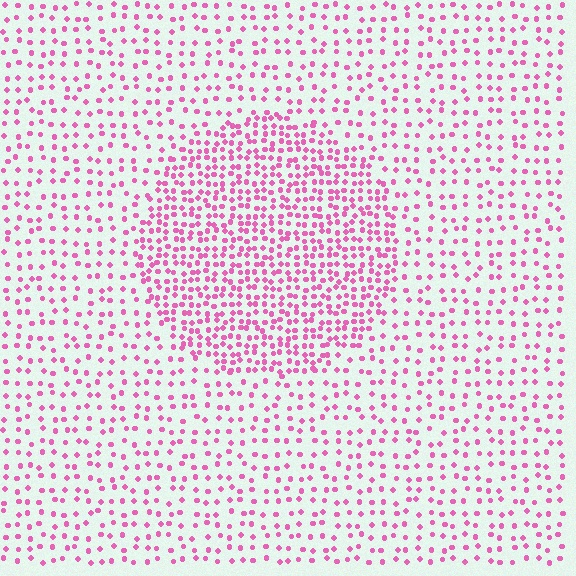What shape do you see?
I see a circle.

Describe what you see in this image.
The image contains small pink elements arranged at two different densities. A circle-shaped region is visible where the elements are more densely packed than the surrounding area.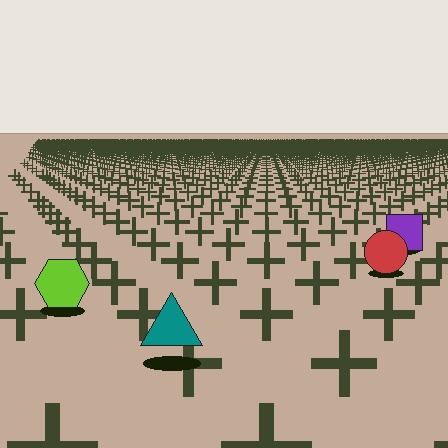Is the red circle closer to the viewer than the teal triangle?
No. The teal triangle is closer — you can tell from the texture gradient: the ground texture is coarser near it.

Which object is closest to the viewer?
The teal triangle is closest. The texture marks near it are larger and more spread out.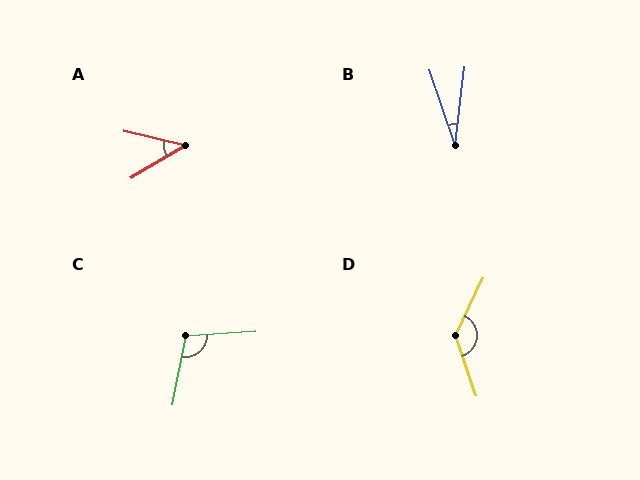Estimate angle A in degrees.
Approximately 44 degrees.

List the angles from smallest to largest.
B (25°), A (44°), C (105°), D (136°).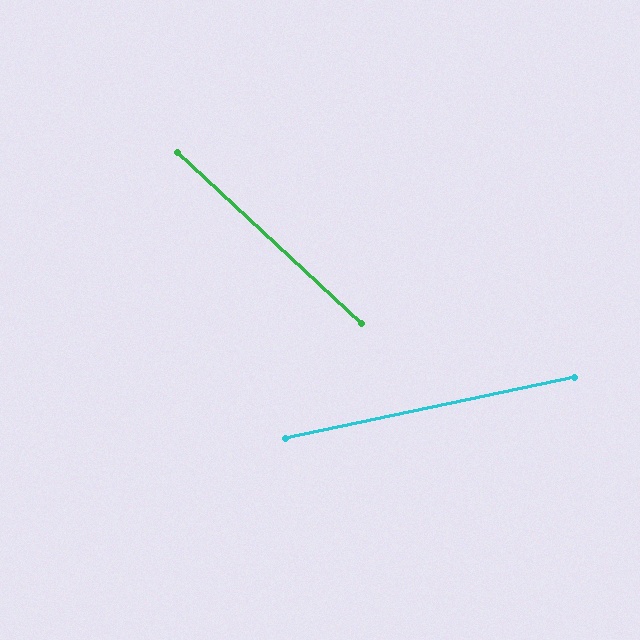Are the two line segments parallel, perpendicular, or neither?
Neither parallel nor perpendicular — they differ by about 55°.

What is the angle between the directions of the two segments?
Approximately 55 degrees.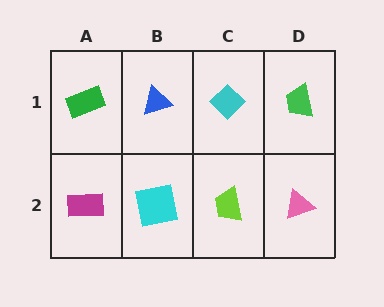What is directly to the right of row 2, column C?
A pink triangle.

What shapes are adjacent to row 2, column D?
A green trapezoid (row 1, column D), a lime trapezoid (row 2, column C).